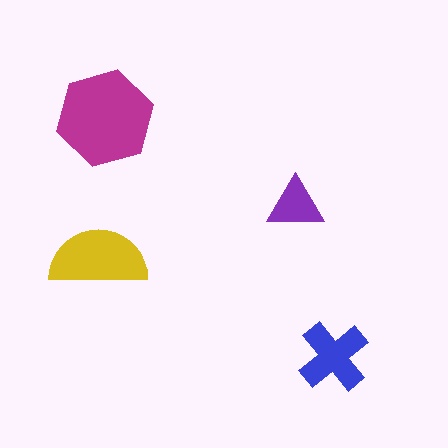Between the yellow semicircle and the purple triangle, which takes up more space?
The yellow semicircle.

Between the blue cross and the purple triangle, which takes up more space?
The blue cross.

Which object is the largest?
The magenta hexagon.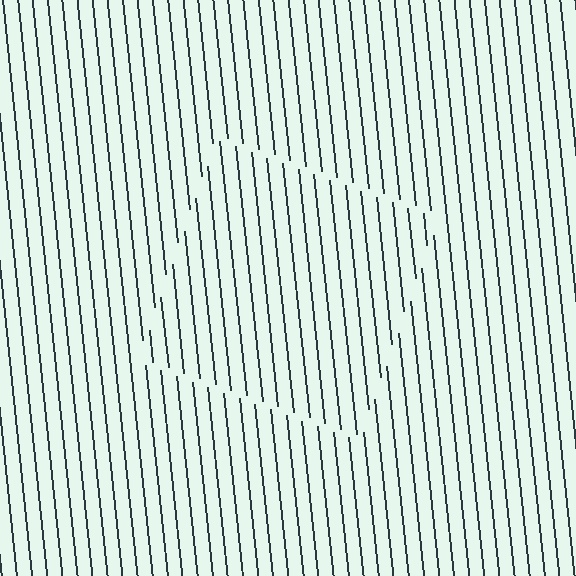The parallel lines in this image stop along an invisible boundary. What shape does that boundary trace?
An illusory square. The interior of the shape contains the same grating, shifted by half a period — the contour is defined by the phase discontinuity where line-ends from the inner and outer gratings abut.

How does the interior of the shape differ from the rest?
The interior of the shape contains the same grating, shifted by half a period — the contour is defined by the phase discontinuity where line-ends from the inner and outer gratings abut.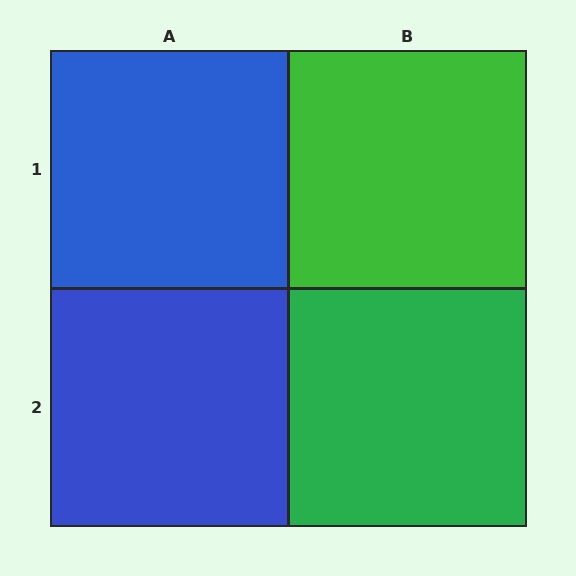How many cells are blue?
2 cells are blue.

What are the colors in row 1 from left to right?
Blue, green.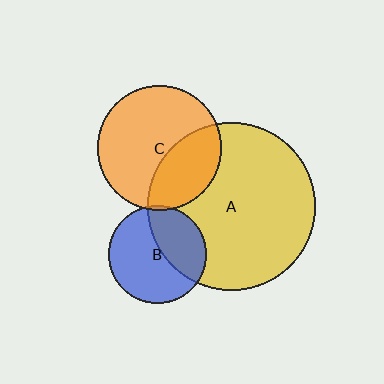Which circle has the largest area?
Circle A (yellow).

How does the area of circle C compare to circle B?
Approximately 1.6 times.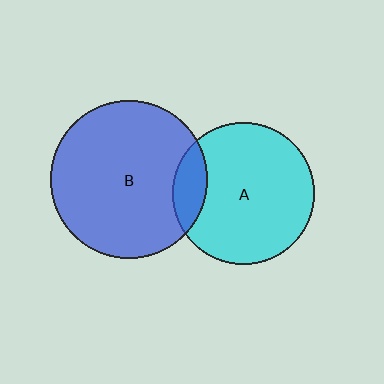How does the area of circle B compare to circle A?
Approximately 1.2 times.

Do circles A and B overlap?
Yes.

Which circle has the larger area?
Circle B (blue).